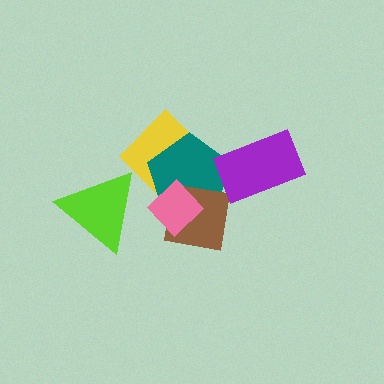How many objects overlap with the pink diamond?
3 objects overlap with the pink diamond.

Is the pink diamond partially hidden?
No, no other shape covers it.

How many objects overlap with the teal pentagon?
4 objects overlap with the teal pentagon.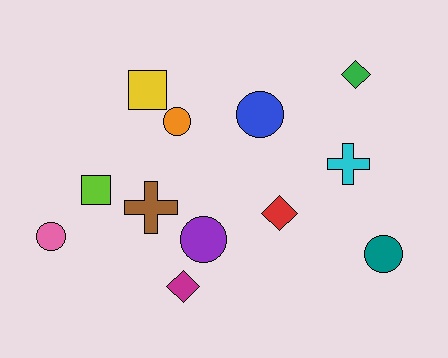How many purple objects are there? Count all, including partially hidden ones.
There is 1 purple object.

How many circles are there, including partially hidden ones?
There are 5 circles.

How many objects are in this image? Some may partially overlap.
There are 12 objects.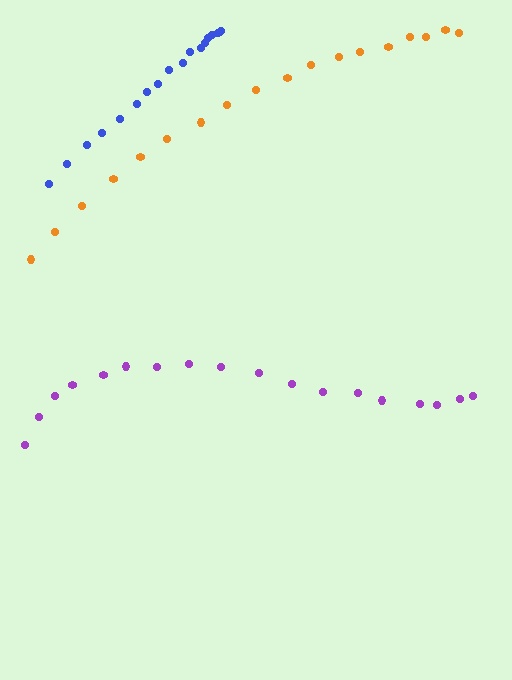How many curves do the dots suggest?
There are 3 distinct paths.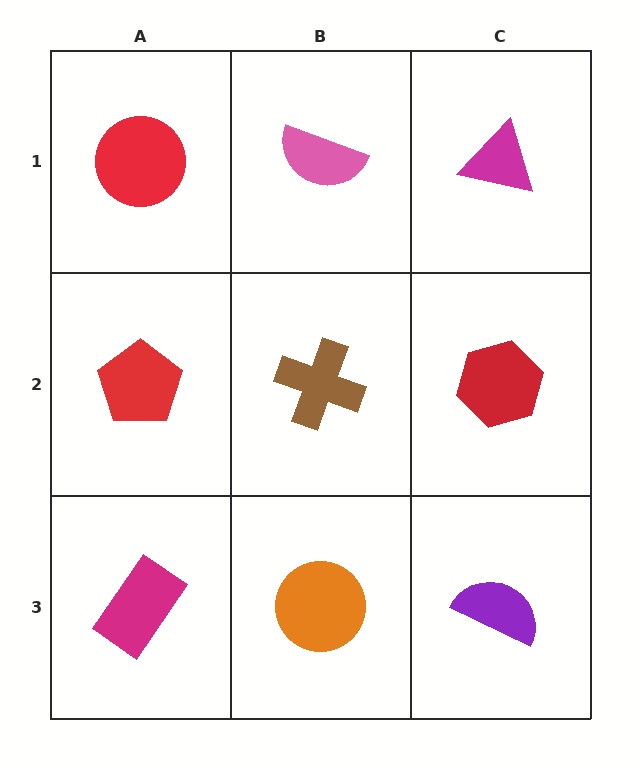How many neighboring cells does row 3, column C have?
2.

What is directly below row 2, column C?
A purple semicircle.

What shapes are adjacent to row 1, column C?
A red hexagon (row 2, column C), a pink semicircle (row 1, column B).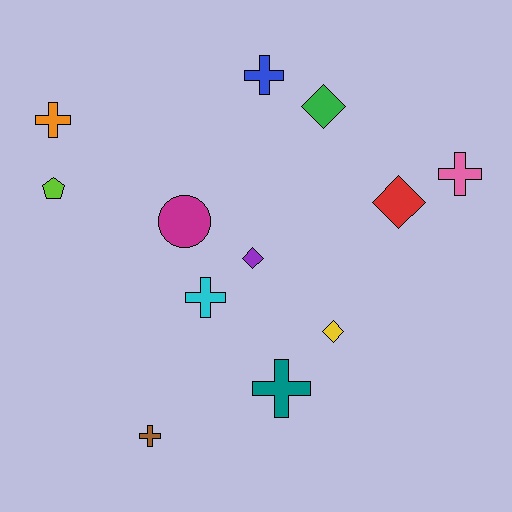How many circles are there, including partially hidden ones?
There is 1 circle.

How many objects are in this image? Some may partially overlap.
There are 12 objects.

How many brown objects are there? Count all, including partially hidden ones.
There is 1 brown object.